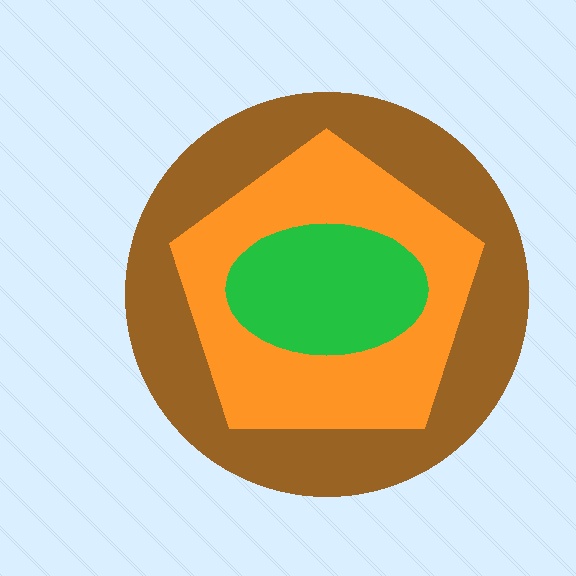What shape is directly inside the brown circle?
The orange pentagon.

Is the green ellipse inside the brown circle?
Yes.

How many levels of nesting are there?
3.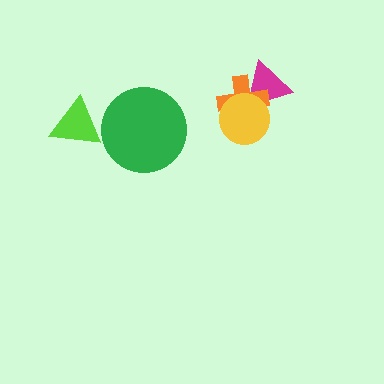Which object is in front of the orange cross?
The yellow circle is in front of the orange cross.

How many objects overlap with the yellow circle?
2 objects overlap with the yellow circle.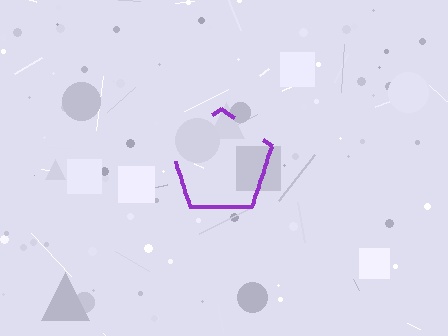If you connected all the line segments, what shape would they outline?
They would outline a pentagon.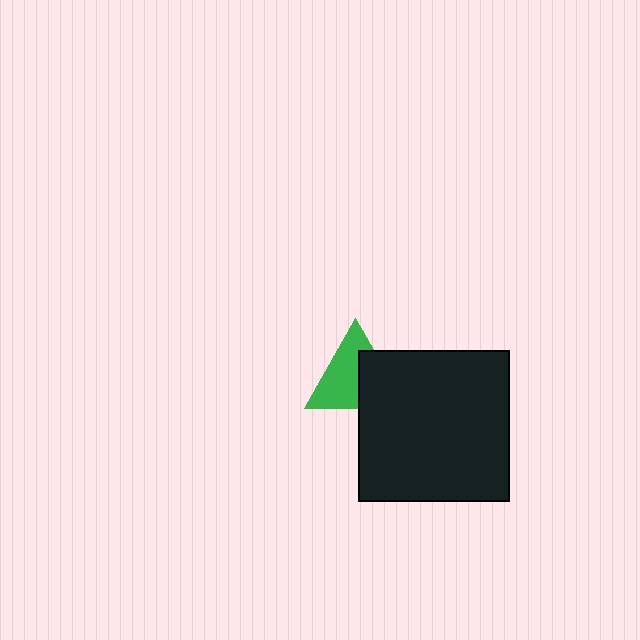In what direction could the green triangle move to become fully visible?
The green triangle could move toward the upper-left. That would shift it out from behind the black square entirely.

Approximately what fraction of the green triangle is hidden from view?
Roughly 42% of the green triangle is hidden behind the black square.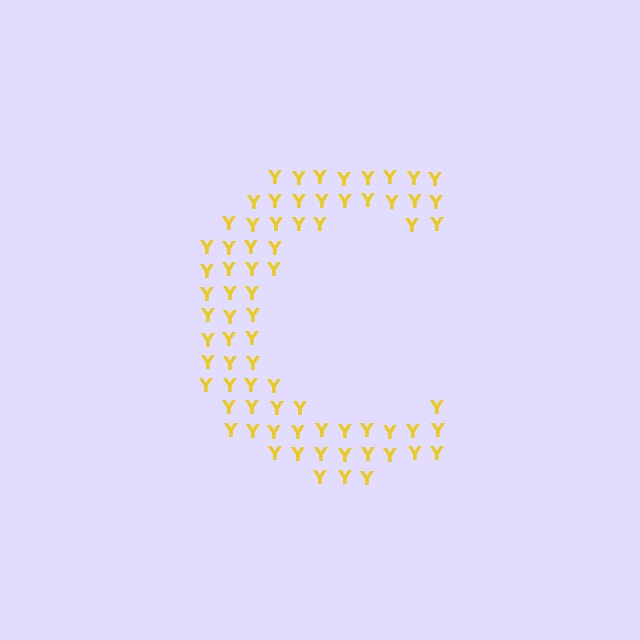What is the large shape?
The large shape is the letter C.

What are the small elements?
The small elements are letter Y's.